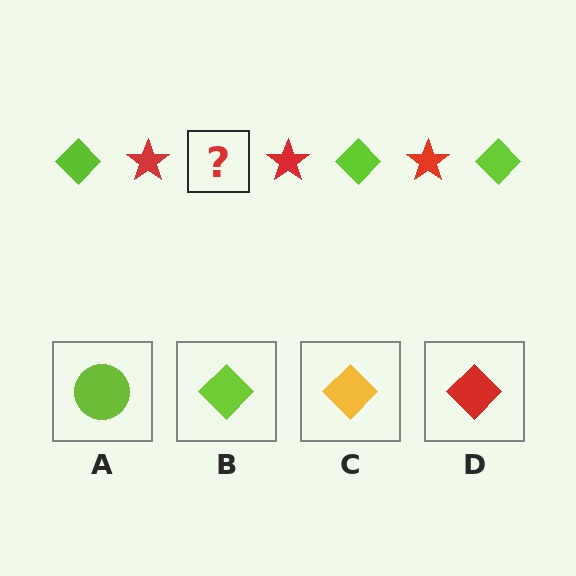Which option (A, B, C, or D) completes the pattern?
B.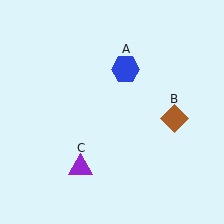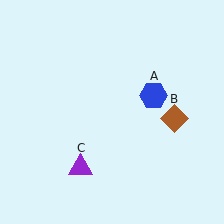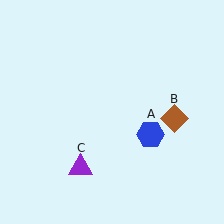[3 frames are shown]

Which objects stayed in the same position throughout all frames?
Brown diamond (object B) and purple triangle (object C) remained stationary.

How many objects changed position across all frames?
1 object changed position: blue hexagon (object A).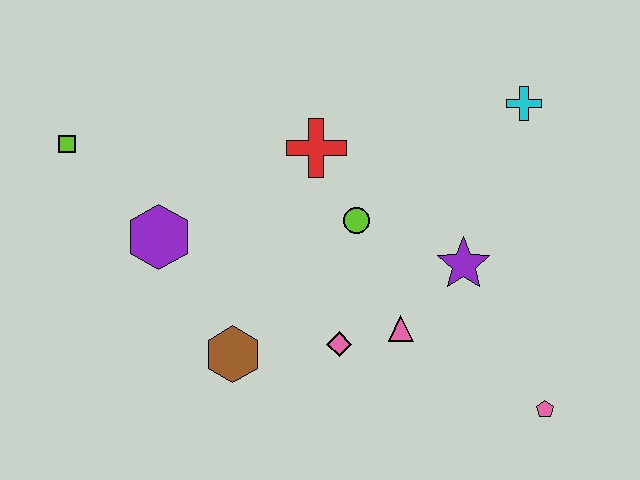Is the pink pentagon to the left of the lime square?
No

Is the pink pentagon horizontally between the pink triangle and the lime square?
No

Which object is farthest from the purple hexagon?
The pink pentagon is farthest from the purple hexagon.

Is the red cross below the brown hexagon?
No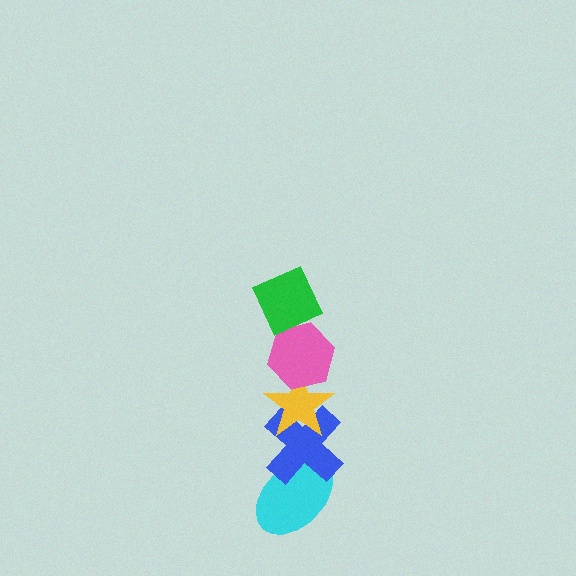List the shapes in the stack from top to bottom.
From top to bottom: the green diamond, the pink hexagon, the yellow star, the blue cross, the cyan ellipse.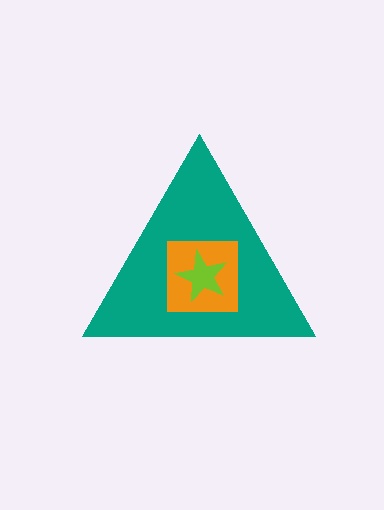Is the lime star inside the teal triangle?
Yes.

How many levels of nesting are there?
3.